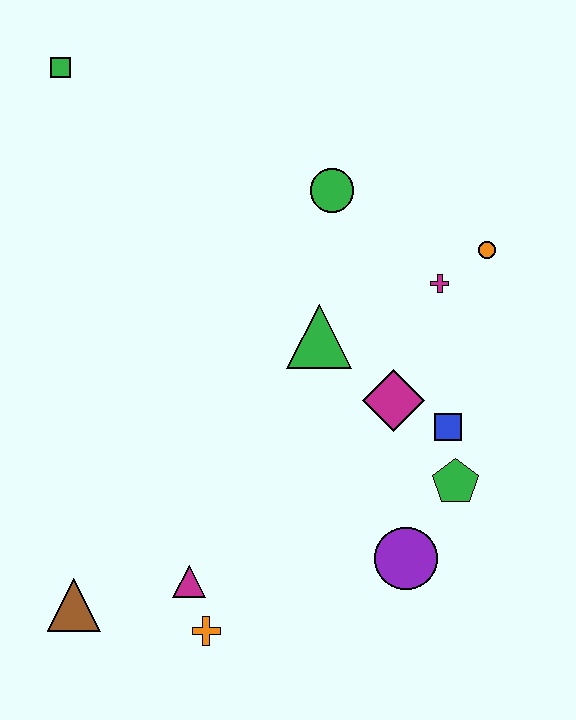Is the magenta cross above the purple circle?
Yes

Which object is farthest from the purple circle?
The green square is farthest from the purple circle.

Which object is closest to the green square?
The green circle is closest to the green square.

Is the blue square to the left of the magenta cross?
No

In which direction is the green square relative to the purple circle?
The green square is above the purple circle.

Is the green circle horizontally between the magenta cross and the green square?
Yes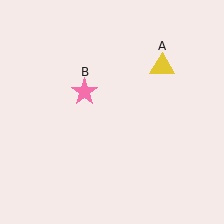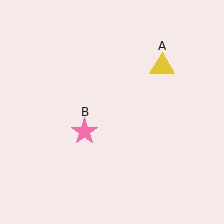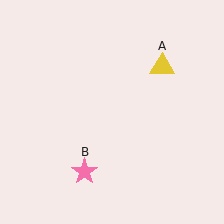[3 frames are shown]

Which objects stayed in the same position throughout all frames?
Yellow triangle (object A) remained stationary.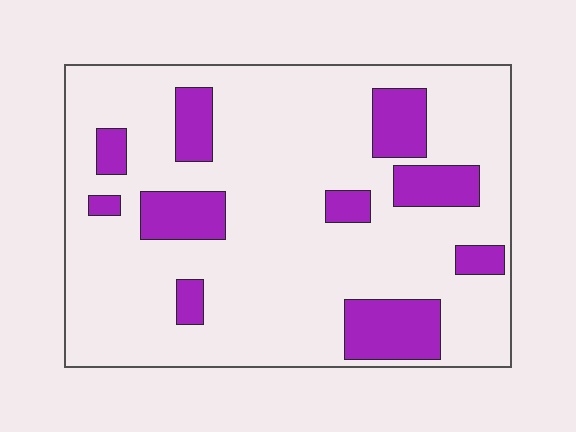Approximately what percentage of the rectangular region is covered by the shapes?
Approximately 20%.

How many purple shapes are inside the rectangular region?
10.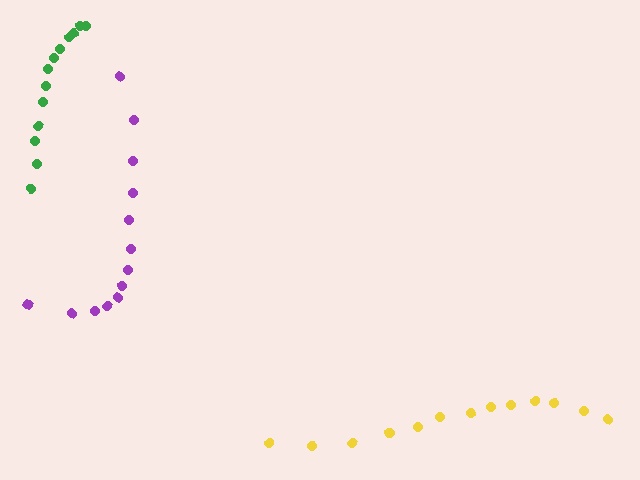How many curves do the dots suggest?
There are 3 distinct paths.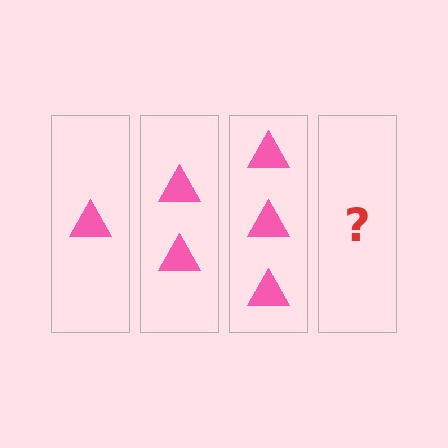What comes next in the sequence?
The next element should be 4 triangles.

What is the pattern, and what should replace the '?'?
The pattern is that each step adds one more triangle. The '?' should be 4 triangles.